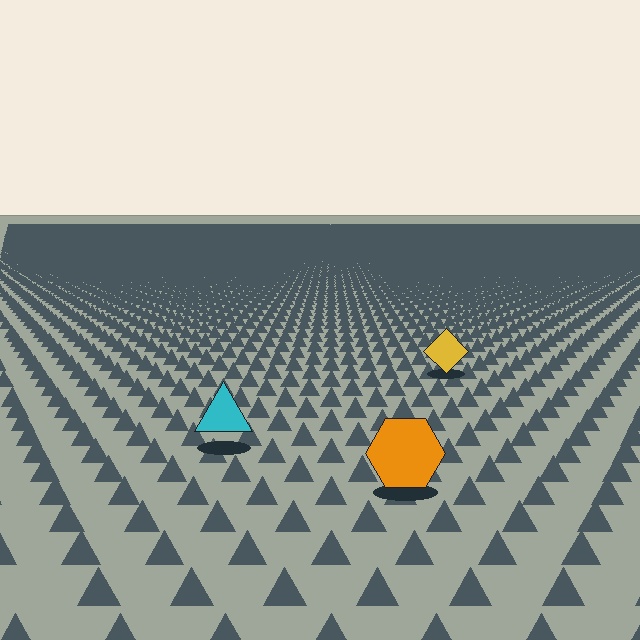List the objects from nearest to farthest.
From nearest to farthest: the orange hexagon, the cyan triangle, the yellow diamond.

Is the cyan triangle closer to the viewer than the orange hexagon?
No. The orange hexagon is closer — you can tell from the texture gradient: the ground texture is coarser near it.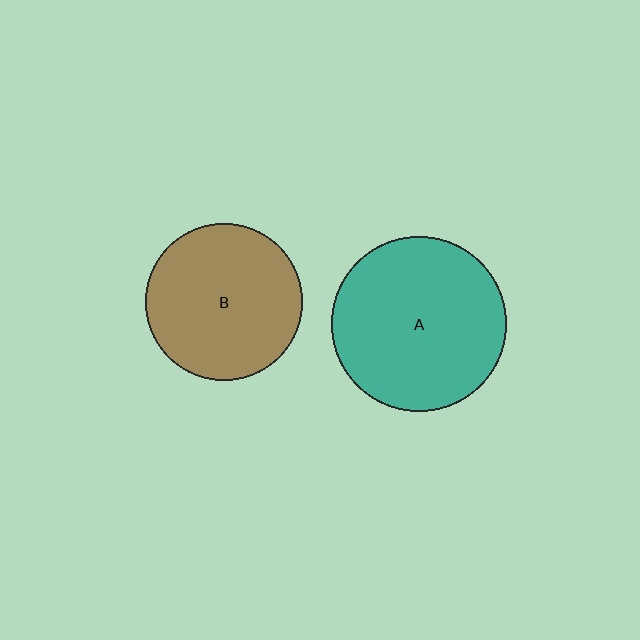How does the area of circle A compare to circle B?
Approximately 1.3 times.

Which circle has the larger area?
Circle A (teal).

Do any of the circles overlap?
No, none of the circles overlap.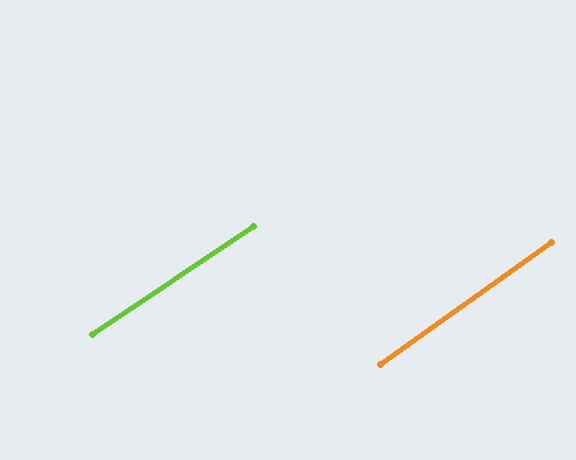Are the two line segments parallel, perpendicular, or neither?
Parallel — their directions differ by only 1.4°.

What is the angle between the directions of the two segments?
Approximately 1 degree.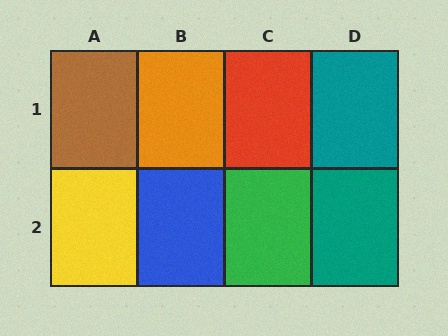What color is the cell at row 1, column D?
Teal.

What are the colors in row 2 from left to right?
Yellow, blue, green, teal.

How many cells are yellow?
1 cell is yellow.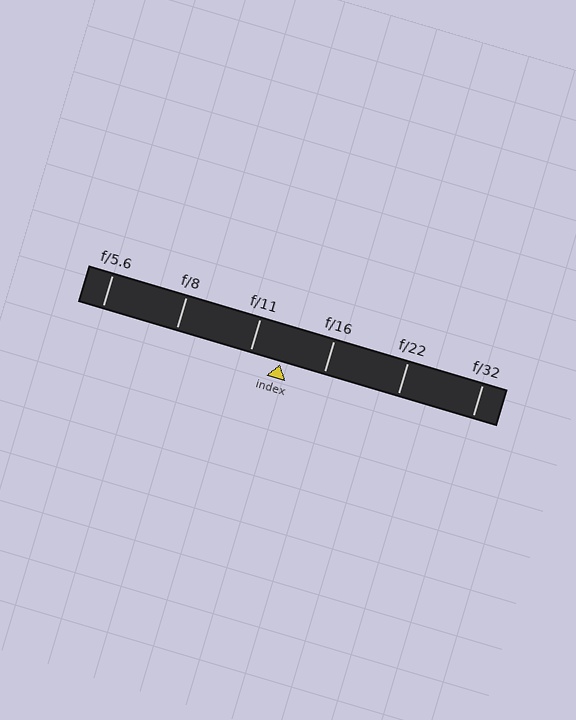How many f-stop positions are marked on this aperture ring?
There are 6 f-stop positions marked.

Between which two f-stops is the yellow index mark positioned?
The index mark is between f/11 and f/16.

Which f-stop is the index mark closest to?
The index mark is closest to f/11.